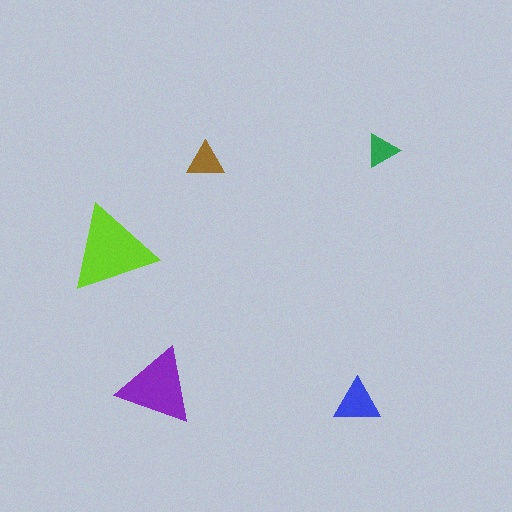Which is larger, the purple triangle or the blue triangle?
The purple one.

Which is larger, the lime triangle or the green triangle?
The lime one.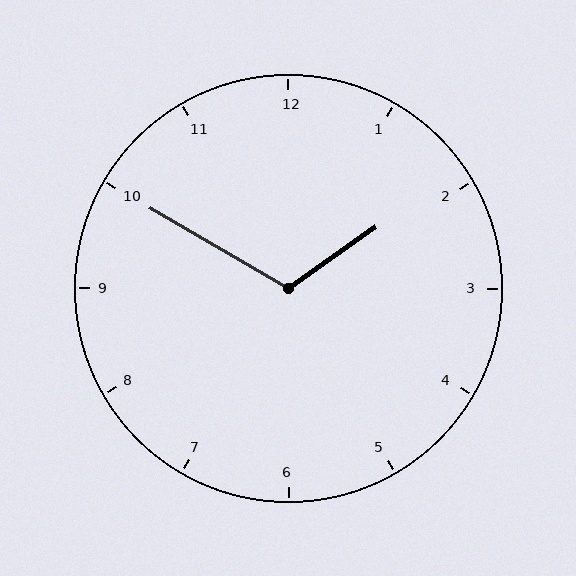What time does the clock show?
1:50.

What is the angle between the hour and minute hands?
Approximately 115 degrees.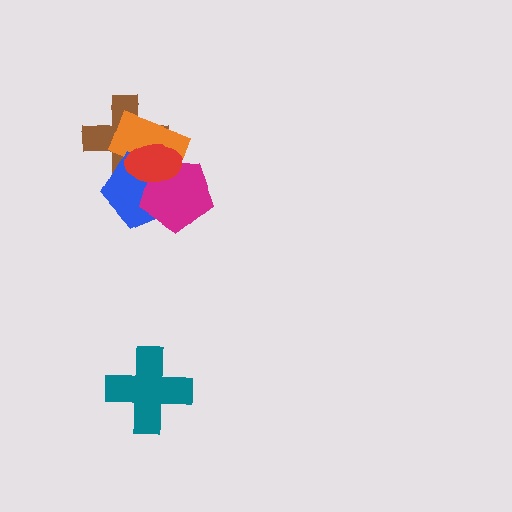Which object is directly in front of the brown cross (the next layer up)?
The orange rectangle is directly in front of the brown cross.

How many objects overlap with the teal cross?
0 objects overlap with the teal cross.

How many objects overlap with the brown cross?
3 objects overlap with the brown cross.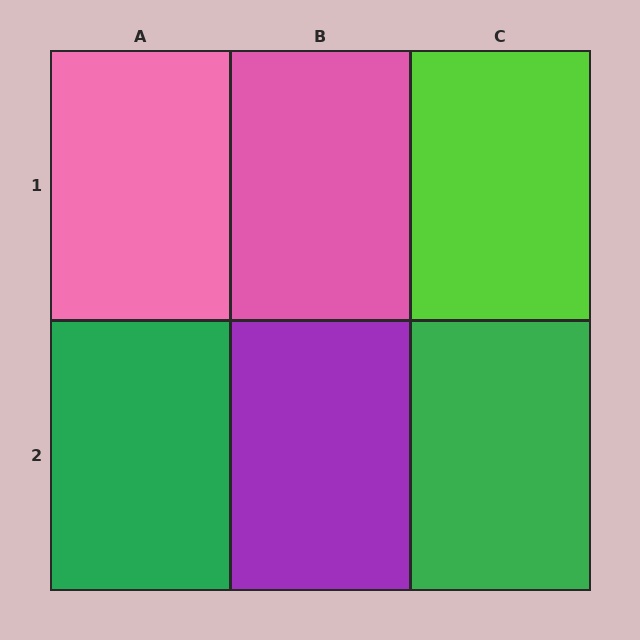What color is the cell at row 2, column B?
Purple.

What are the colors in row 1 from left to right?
Pink, pink, lime.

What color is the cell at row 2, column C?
Green.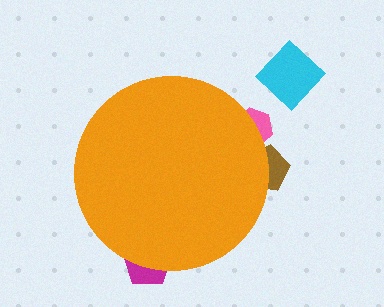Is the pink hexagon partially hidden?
Yes, the pink hexagon is partially hidden behind the orange circle.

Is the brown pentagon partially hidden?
Yes, the brown pentagon is partially hidden behind the orange circle.